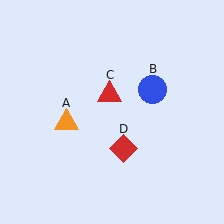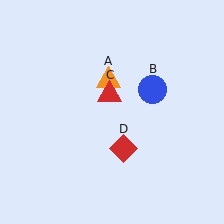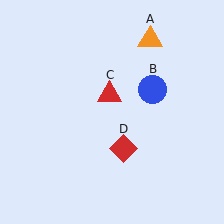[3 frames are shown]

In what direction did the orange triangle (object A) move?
The orange triangle (object A) moved up and to the right.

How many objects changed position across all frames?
1 object changed position: orange triangle (object A).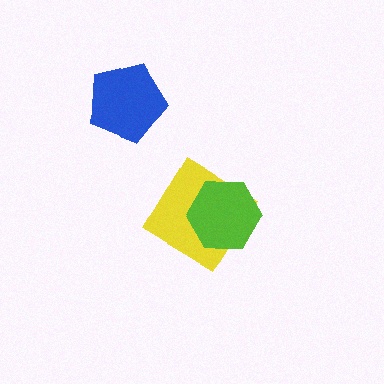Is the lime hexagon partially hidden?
No, no other shape covers it.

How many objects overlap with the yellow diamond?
1 object overlaps with the yellow diamond.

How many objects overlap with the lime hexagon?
1 object overlaps with the lime hexagon.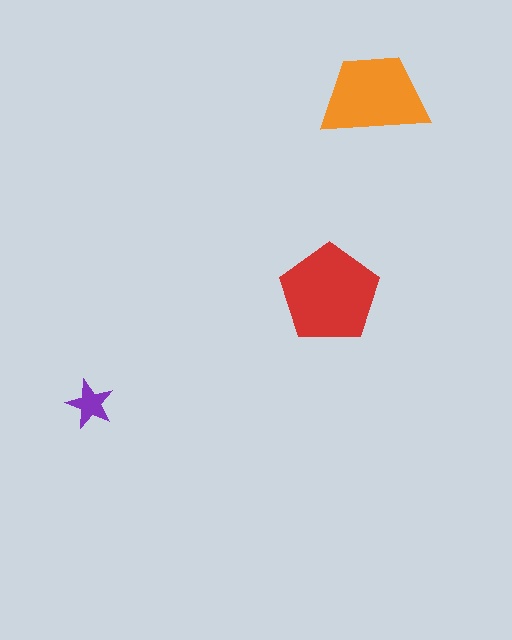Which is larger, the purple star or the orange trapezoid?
The orange trapezoid.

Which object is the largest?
The red pentagon.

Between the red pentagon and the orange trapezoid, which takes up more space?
The red pentagon.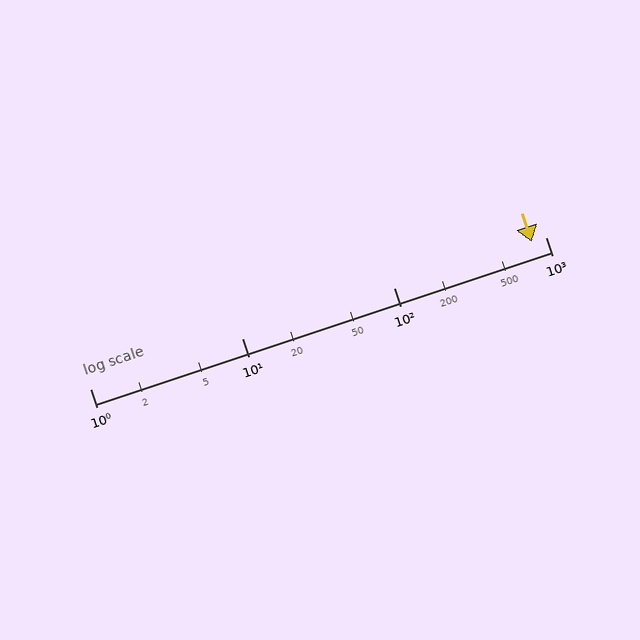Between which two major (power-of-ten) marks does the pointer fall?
The pointer is between 100 and 1000.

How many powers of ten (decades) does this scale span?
The scale spans 3 decades, from 1 to 1000.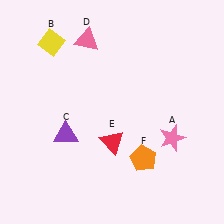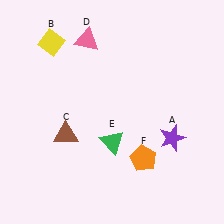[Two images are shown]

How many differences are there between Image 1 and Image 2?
There are 3 differences between the two images.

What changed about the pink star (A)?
In Image 1, A is pink. In Image 2, it changed to purple.